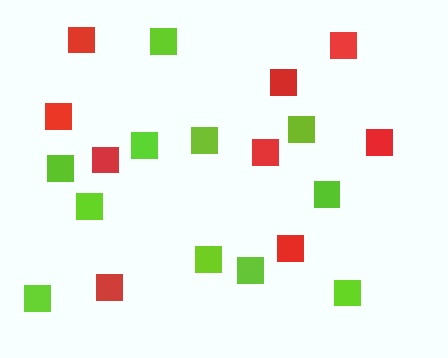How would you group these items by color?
There are 2 groups: one group of lime squares (11) and one group of red squares (9).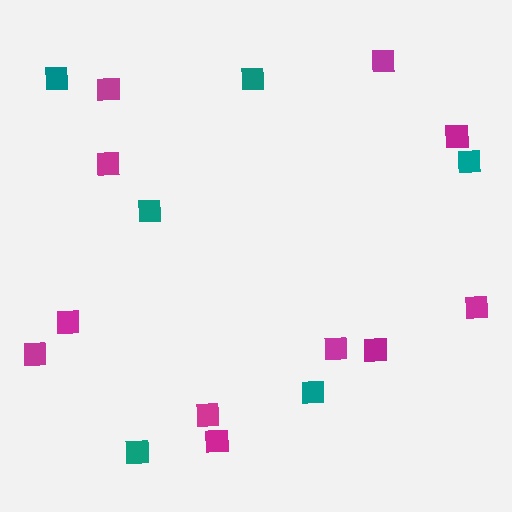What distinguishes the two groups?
There are 2 groups: one group of magenta squares (11) and one group of teal squares (6).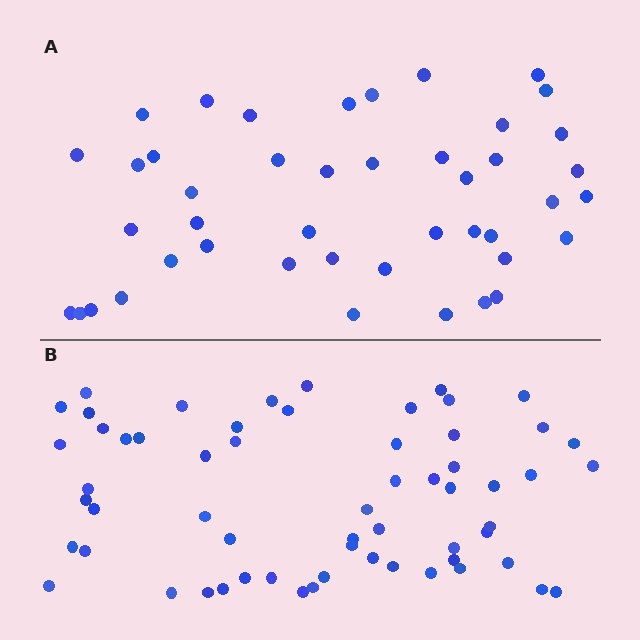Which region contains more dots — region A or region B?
Region B (the bottom region) has more dots.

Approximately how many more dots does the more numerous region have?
Region B has approximately 15 more dots than region A.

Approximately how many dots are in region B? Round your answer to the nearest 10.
About 60 dots.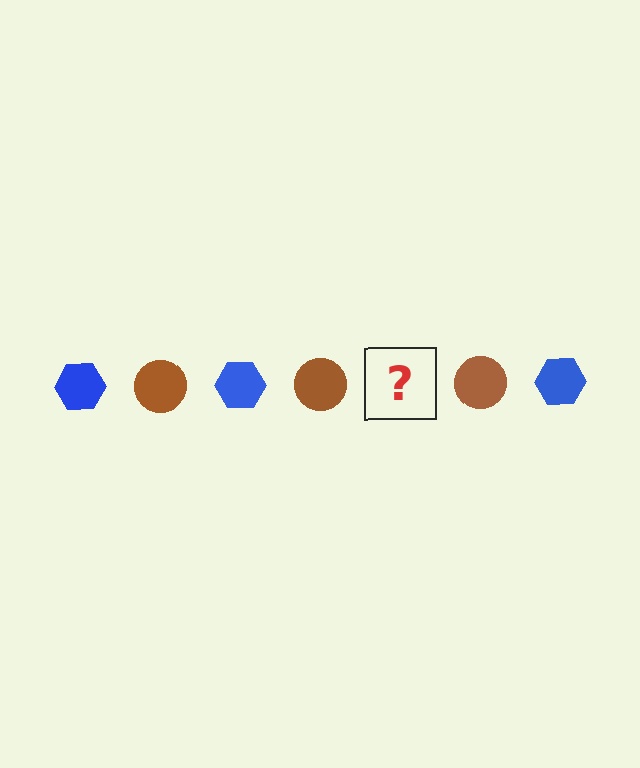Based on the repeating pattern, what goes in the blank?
The blank should be a blue hexagon.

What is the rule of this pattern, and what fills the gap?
The rule is that the pattern alternates between blue hexagon and brown circle. The gap should be filled with a blue hexagon.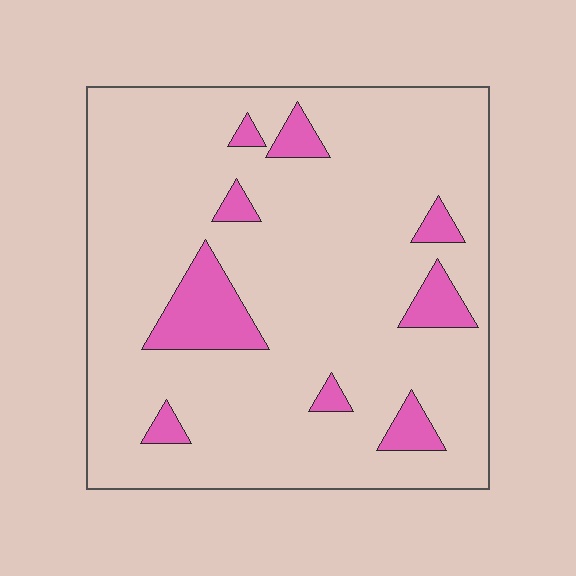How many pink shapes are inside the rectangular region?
9.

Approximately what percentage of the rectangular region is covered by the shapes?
Approximately 10%.